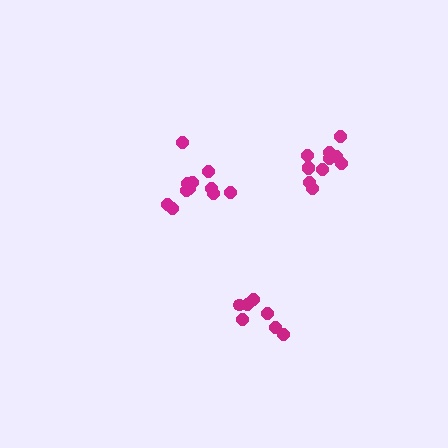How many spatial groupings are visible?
There are 3 spatial groupings.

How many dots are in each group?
Group 1: 7 dots, Group 2: 11 dots, Group 3: 12 dots (30 total).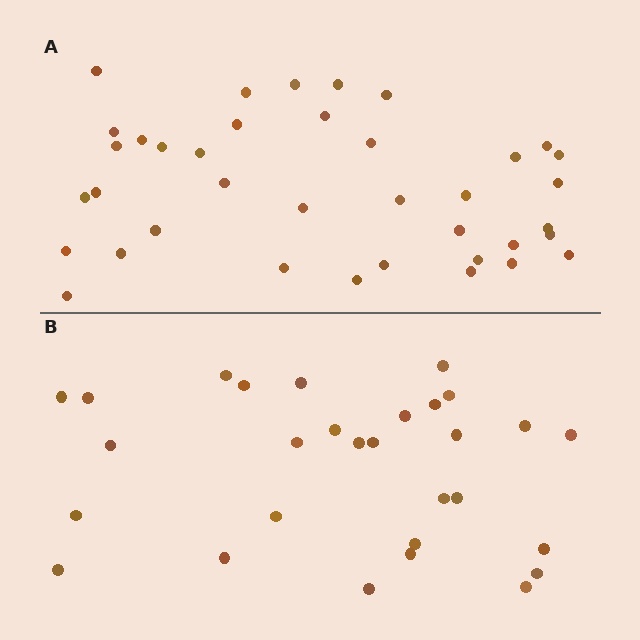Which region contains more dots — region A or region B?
Region A (the top region) has more dots.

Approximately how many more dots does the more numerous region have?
Region A has roughly 8 or so more dots than region B.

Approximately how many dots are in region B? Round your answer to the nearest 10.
About 30 dots. (The exact count is 29, which rounds to 30.)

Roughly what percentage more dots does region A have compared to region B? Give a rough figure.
About 30% more.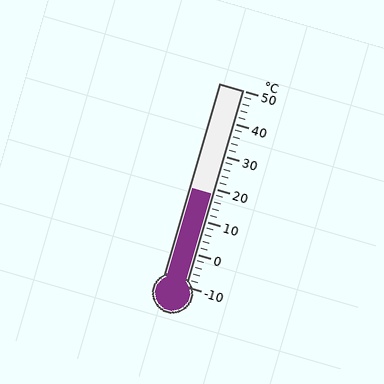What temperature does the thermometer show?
The thermometer shows approximately 18°C.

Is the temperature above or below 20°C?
The temperature is below 20°C.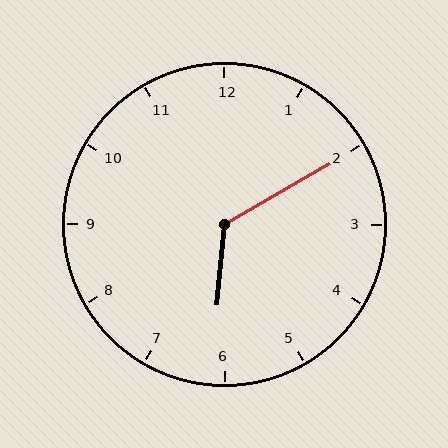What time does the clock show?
6:10.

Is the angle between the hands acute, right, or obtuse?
It is obtuse.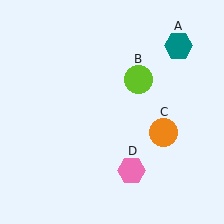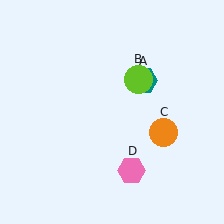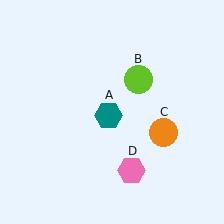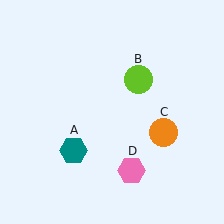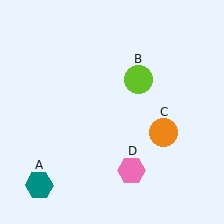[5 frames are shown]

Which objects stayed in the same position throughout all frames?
Lime circle (object B) and orange circle (object C) and pink hexagon (object D) remained stationary.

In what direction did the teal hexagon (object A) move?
The teal hexagon (object A) moved down and to the left.